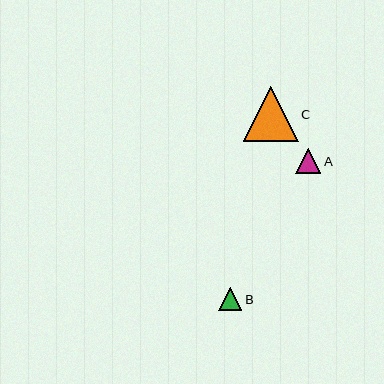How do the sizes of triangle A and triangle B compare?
Triangle A and triangle B are approximately the same size.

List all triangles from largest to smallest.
From largest to smallest: C, A, B.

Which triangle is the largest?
Triangle C is the largest with a size of approximately 55 pixels.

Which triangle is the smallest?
Triangle B is the smallest with a size of approximately 23 pixels.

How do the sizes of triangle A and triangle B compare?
Triangle A and triangle B are approximately the same size.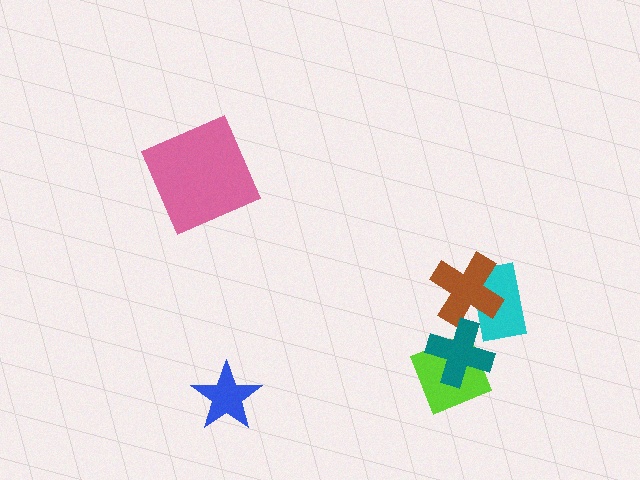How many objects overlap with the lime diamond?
1 object overlaps with the lime diamond.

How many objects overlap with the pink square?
0 objects overlap with the pink square.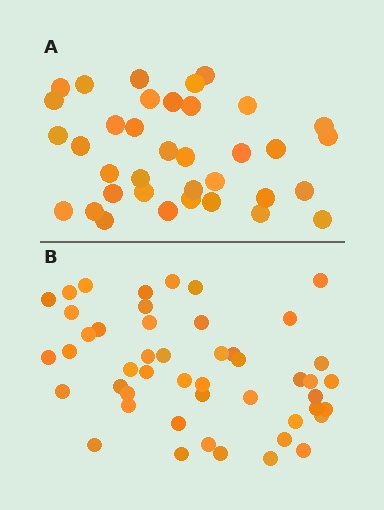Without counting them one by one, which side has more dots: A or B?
Region B (the bottom region) has more dots.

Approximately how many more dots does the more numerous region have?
Region B has roughly 12 or so more dots than region A.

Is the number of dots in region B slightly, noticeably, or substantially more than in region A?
Region B has noticeably more, but not dramatically so. The ratio is roughly 1.3 to 1.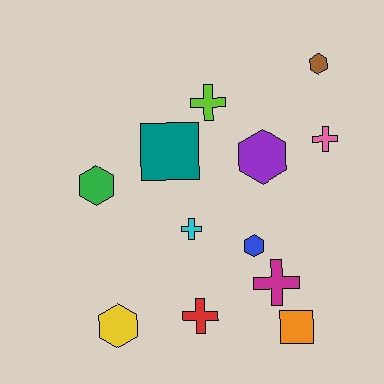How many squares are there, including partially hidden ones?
There are 2 squares.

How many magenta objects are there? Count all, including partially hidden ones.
There is 1 magenta object.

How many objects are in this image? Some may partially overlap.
There are 12 objects.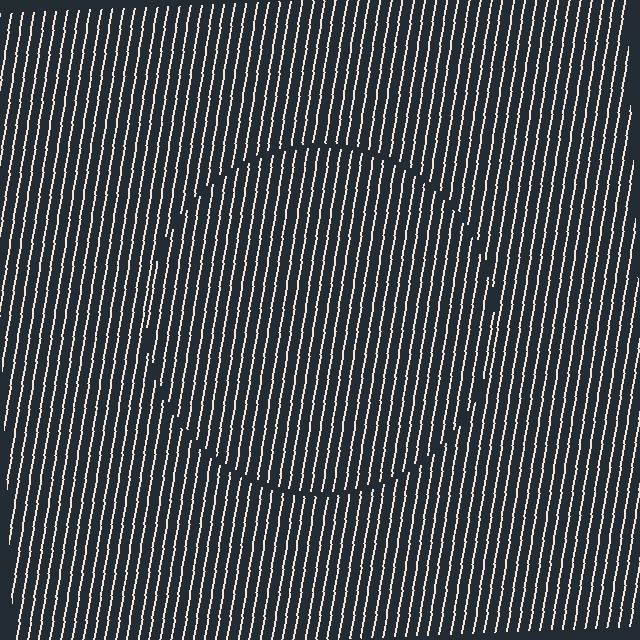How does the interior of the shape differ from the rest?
The interior of the shape contains the same grating, shifted by half a period — the contour is defined by the phase discontinuity where line-ends from the inner and outer gratings abut.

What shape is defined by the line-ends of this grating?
An illusory circle. The interior of the shape contains the same grating, shifted by half a period — the contour is defined by the phase discontinuity where line-ends from the inner and outer gratings abut.